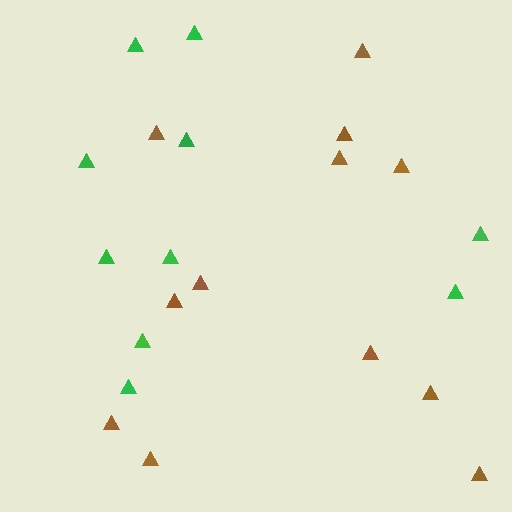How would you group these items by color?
There are 2 groups: one group of brown triangles (12) and one group of green triangles (10).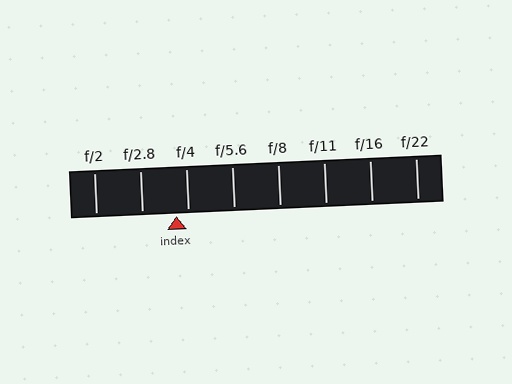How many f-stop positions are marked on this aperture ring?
There are 8 f-stop positions marked.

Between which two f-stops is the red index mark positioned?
The index mark is between f/2.8 and f/4.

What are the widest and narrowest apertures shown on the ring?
The widest aperture shown is f/2 and the narrowest is f/22.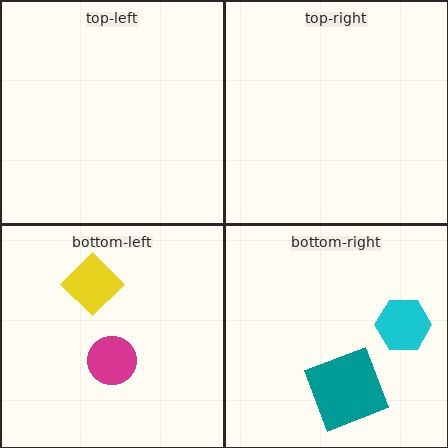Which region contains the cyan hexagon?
The bottom-right region.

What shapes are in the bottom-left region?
The yellow diamond, the magenta circle.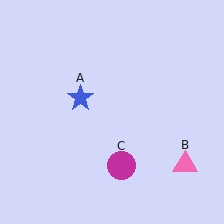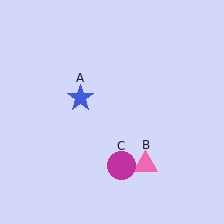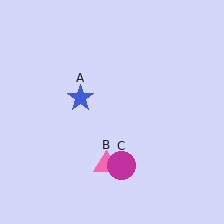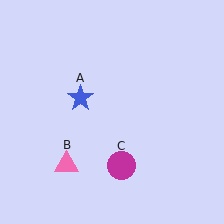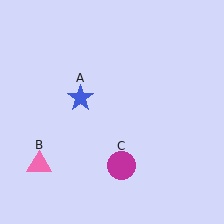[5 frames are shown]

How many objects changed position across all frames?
1 object changed position: pink triangle (object B).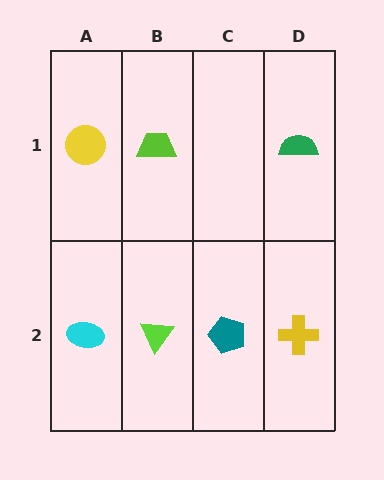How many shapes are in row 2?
4 shapes.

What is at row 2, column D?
A yellow cross.